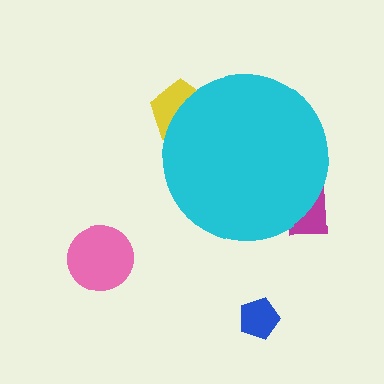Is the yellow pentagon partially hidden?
Yes, the yellow pentagon is partially hidden behind the cyan circle.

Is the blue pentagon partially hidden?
No, the blue pentagon is fully visible.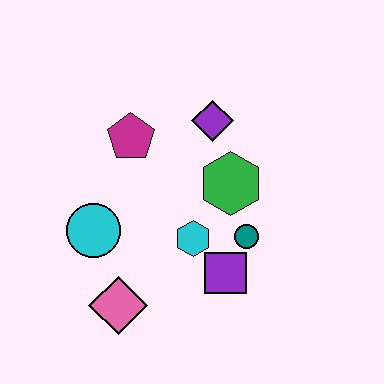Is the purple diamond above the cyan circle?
Yes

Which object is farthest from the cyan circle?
The purple diamond is farthest from the cyan circle.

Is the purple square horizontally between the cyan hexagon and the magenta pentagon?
No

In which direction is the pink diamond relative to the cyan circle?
The pink diamond is below the cyan circle.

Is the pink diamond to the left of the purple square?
Yes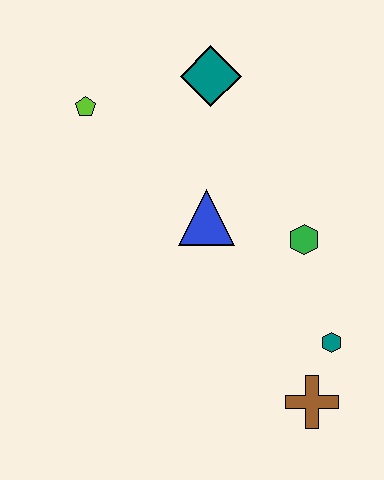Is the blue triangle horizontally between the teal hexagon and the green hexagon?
No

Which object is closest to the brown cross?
The teal hexagon is closest to the brown cross.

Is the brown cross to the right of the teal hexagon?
No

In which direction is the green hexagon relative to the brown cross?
The green hexagon is above the brown cross.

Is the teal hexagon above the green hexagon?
No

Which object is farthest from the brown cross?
The lime pentagon is farthest from the brown cross.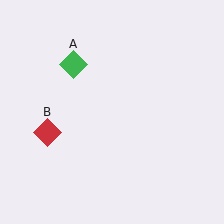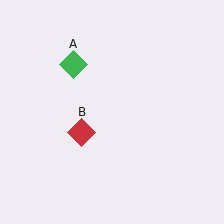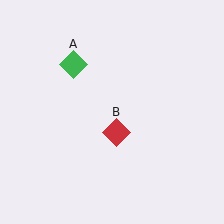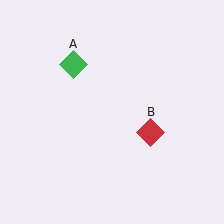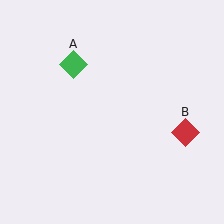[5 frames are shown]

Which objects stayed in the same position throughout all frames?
Green diamond (object A) remained stationary.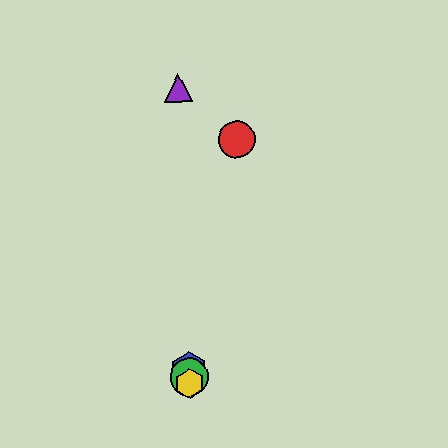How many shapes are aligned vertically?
4 shapes (the blue hexagon, the green circle, the yellow hexagon, the purple triangle) are aligned vertically.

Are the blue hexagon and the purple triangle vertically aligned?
Yes, both are at x≈189.